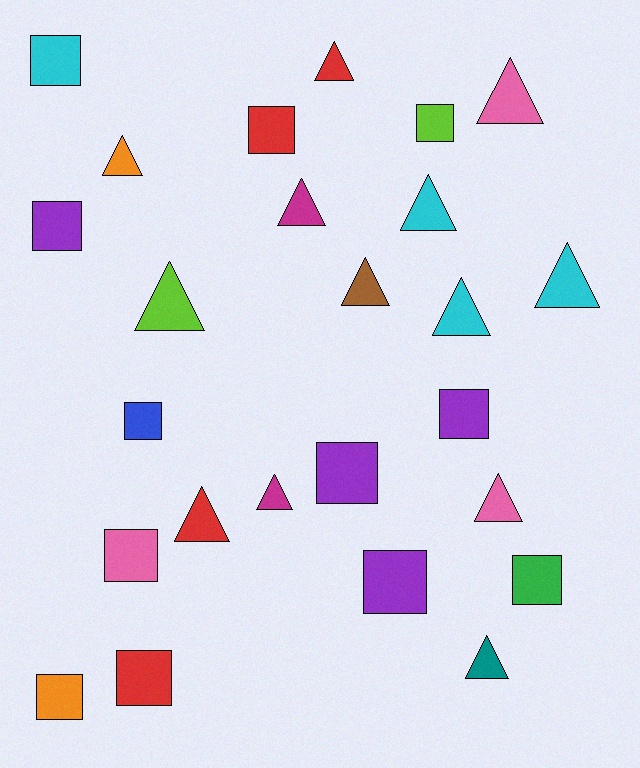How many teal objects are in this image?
There is 1 teal object.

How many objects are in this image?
There are 25 objects.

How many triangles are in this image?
There are 13 triangles.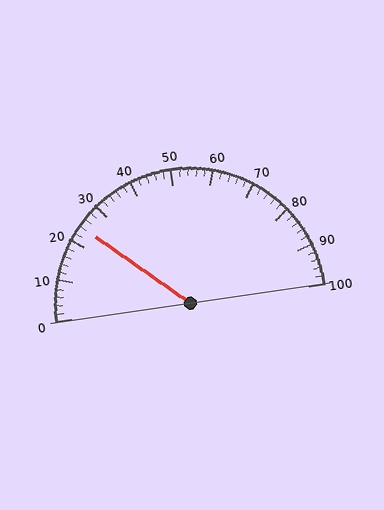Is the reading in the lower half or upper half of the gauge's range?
The reading is in the lower half of the range (0 to 100).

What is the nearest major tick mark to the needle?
The nearest major tick mark is 20.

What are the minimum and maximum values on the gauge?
The gauge ranges from 0 to 100.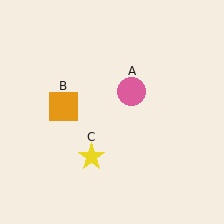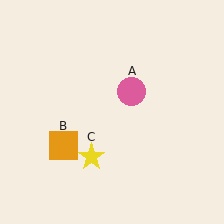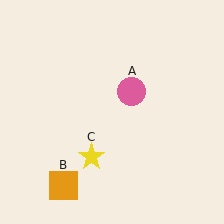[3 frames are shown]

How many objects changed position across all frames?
1 object changed position: orange square (object B).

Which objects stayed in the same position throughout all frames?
Pink circle (object A) and yellow star (object C) remained stationary.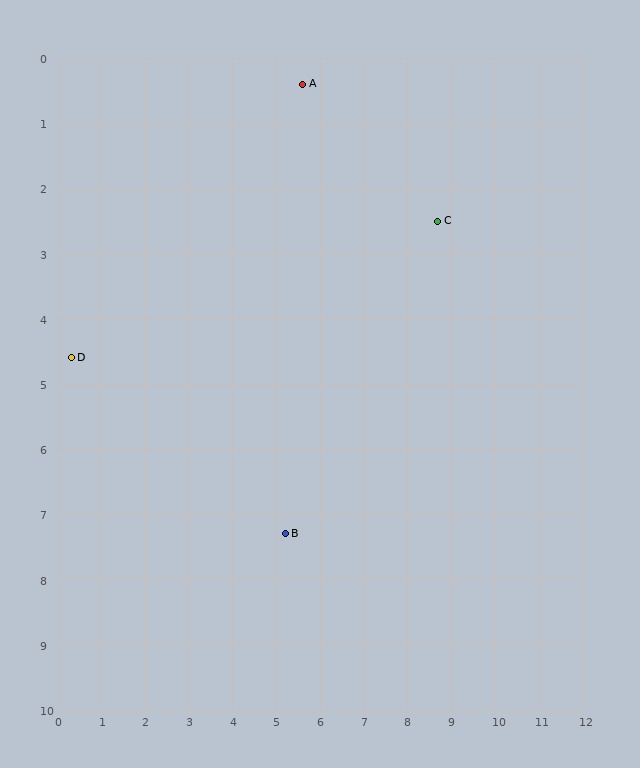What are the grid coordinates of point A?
Point A is at approximately (5.6, 0.4).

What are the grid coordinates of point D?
Point D is at approximately (0.3, 4.6).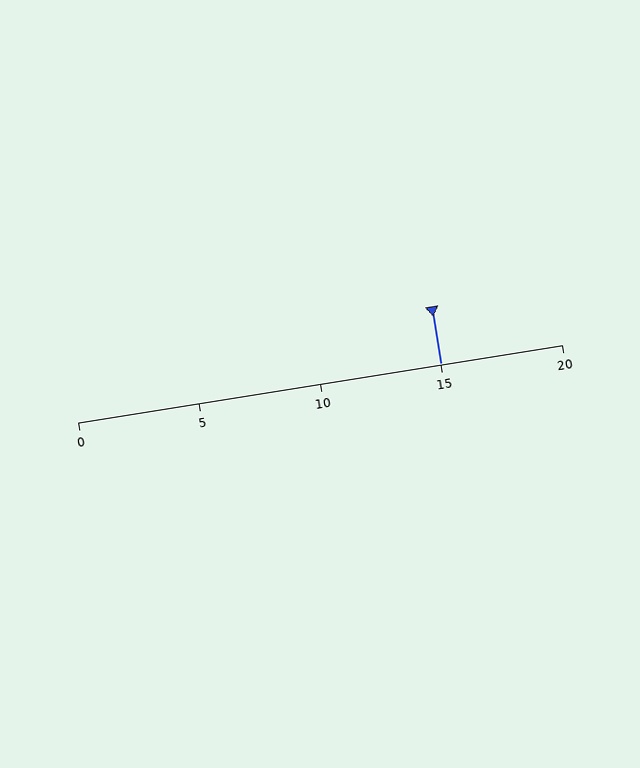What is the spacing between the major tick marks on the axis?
The major ticks are spaced 5 apart.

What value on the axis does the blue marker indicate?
The marker indicates approximately 15.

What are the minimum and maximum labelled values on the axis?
The axis runs from 0 to 20.